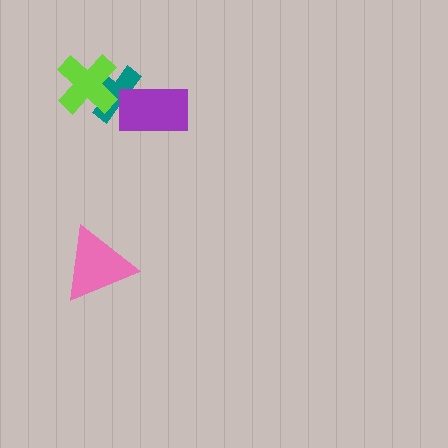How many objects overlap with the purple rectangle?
1 object overlaps with the purple rectangle.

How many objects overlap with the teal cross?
2 objects overlap with the teal cross.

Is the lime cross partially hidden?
No, no other shape covers it.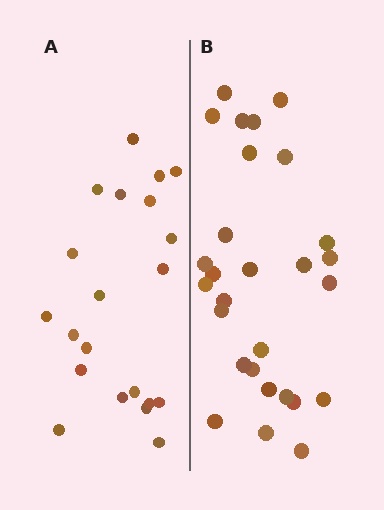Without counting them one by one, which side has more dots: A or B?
Region B (the right region) has more dots.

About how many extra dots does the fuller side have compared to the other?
Region B has roughly 8 or so more dots than region A.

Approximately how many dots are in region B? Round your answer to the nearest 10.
About 30 dots. (The exact count is 28, which rounds to 30.)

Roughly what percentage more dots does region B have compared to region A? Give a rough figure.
About 35% more.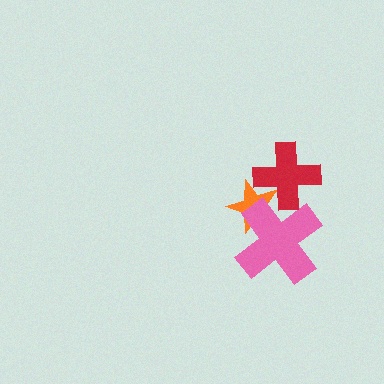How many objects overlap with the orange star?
2 objects overlap with the orange star.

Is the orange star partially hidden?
Yes, it is partially covered by another shape.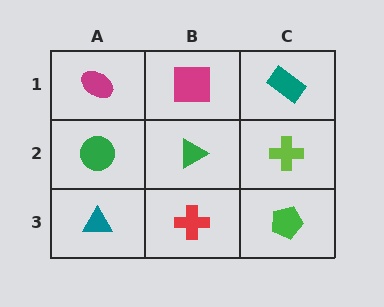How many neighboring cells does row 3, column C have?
2.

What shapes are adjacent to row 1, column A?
A green circle (row 2, column A), a magenta square (row 1, column B).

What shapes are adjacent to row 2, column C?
A teal rectangle (row 1, column C), a green pentagon (row 3, column C), a green triangle (row 2, column B).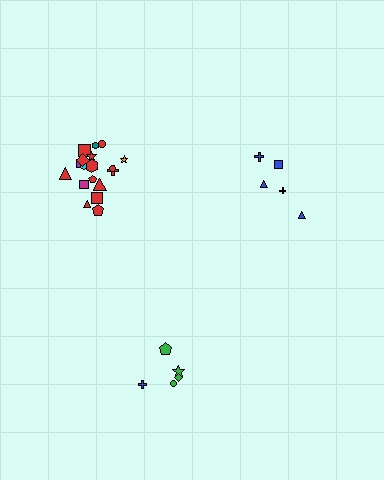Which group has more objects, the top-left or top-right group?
The top-left group.